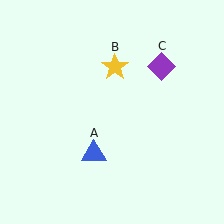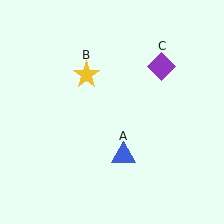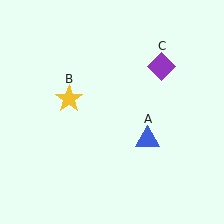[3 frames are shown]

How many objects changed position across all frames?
2 objects changed position: blue triangle (object A), yellow star (object B).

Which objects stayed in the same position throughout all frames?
Purple diamond (object C) remained stationary.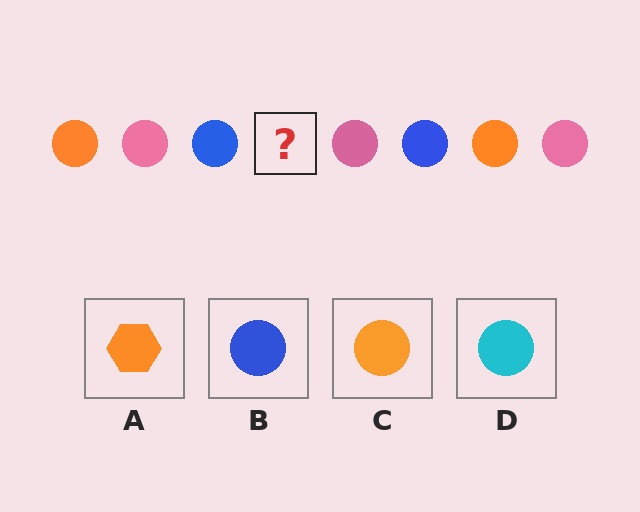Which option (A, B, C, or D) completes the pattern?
C.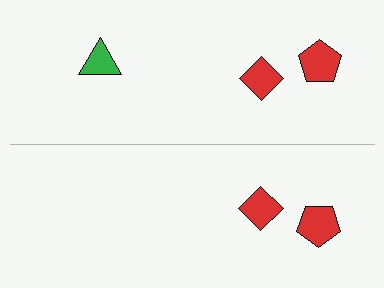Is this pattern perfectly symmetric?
No, the pattern is not perfectly symmetric. A green triangle is missing from the bottom side.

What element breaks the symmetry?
A green triangle is missing from the bottom side.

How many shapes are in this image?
There are 5 shapes in this image.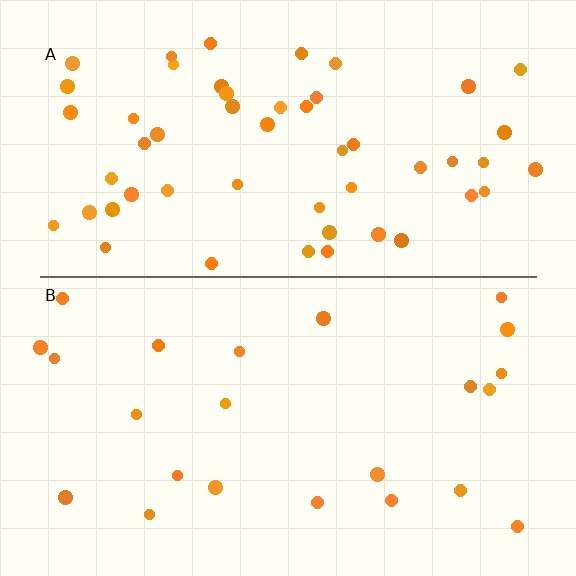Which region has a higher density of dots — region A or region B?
A (the top).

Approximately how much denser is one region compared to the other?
Approximately 2.3× — region A over region B.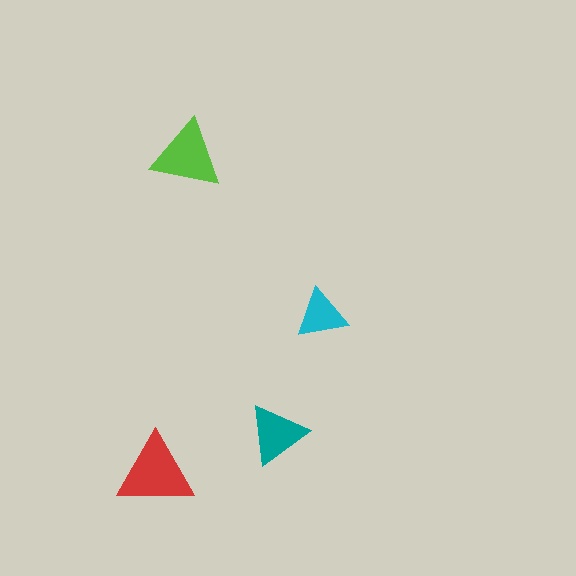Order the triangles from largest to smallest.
the red one, the lime one, the teal one, the cyan one.